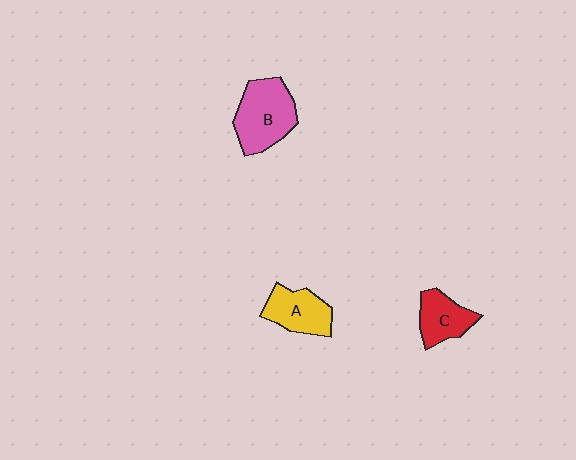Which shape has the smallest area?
Shape C (red).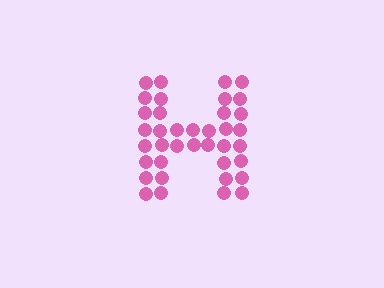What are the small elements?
The small elements are circles.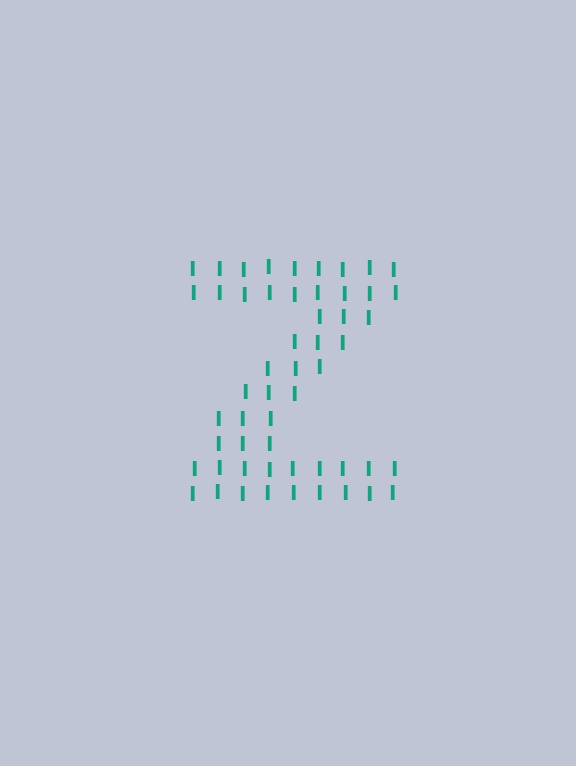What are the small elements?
The small elements are letter I's.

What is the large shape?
The large shape is the letter Z.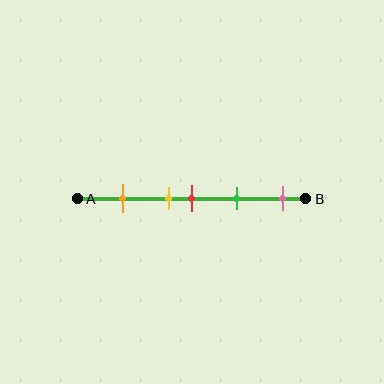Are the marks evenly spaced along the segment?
No, the marks are not evenly spaced.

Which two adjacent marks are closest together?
The yellow and red marks are the closest adjacent pair.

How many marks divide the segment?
There are 5 marks dividing the segment.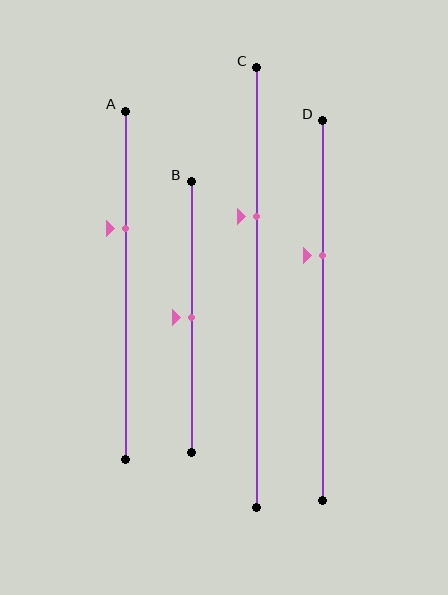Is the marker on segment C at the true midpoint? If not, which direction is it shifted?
No, the marker on segment C is shifted upward by about 16% of the segment length.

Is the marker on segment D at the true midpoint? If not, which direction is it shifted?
No, the marker on segment D is shifted upward by about 15% of the segment length.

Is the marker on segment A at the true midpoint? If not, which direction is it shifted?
No, the marker on segment A is shifted upward by about 16% of the segment length.